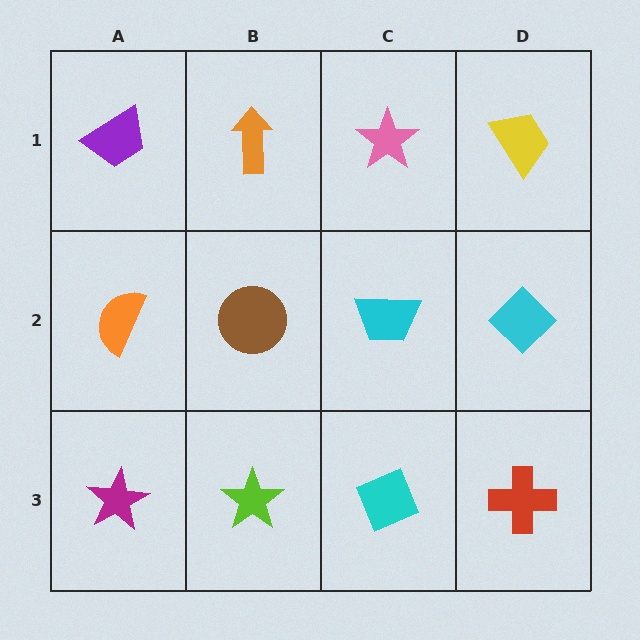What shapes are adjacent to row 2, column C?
A pink star (row 1, column C), a cyan diamond (row 3, column C), a brown circle (row 2, column B), a cyan diamond (row 2, column D).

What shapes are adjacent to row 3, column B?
A brown circle (row 2, column B), a magenta star (row 3, column A), a cyan diamond (row 3, column C).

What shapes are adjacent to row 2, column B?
An orange arrow (row 1, column B), a lime star (row 3, column B), an orange semicircle (row 2, column A), a cyan trapezoid (row 2, column C).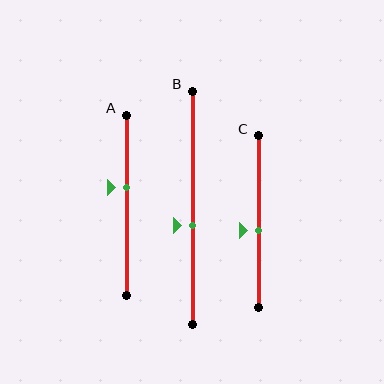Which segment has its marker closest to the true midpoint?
Segment C has its marker closest to the true midpoint.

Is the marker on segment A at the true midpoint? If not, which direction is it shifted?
No, the marker on segment A is shifted upward by about 10% of the segment length.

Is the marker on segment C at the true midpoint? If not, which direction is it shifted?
No, the marker on segment C is shifted downward by about 5% of the segment length.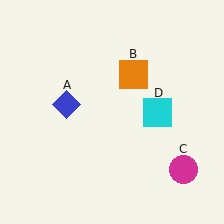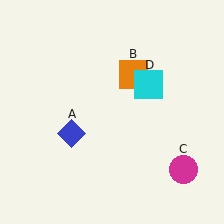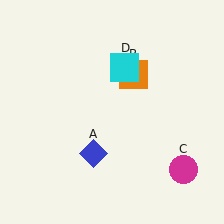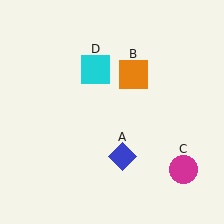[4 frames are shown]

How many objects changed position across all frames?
2 objects changed position: blue diamond (object A), cyan square (object D).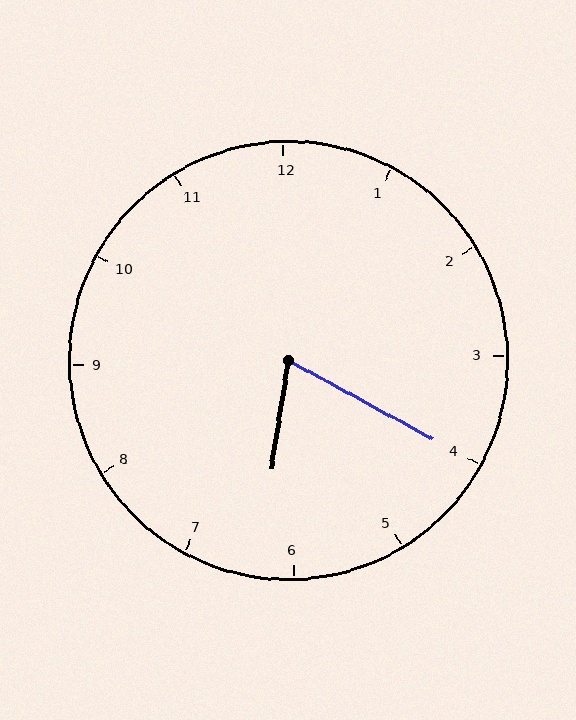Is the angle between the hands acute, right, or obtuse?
It is acute.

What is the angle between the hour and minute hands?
Approximately 70 degrees.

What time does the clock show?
6:20.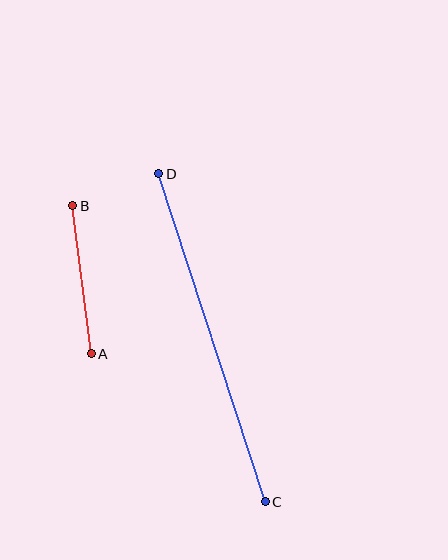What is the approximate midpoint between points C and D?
The midpoint is at approximately (212, 338) pixels.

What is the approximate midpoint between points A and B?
The midpoint is at approximately (82, 280) pixels.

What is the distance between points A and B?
The distance is approximately 150 pixels.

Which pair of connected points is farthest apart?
Points C and D are farthest apart.